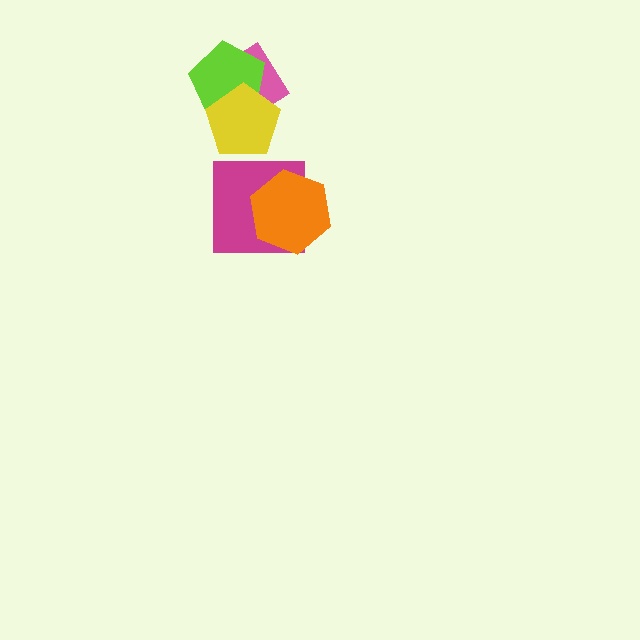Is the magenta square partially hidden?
Yes, it is partially covered by another shape.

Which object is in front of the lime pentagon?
The yellow pentagon is in front of the lime pentagon.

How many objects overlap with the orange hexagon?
1 object overlaps with the orange hexagon.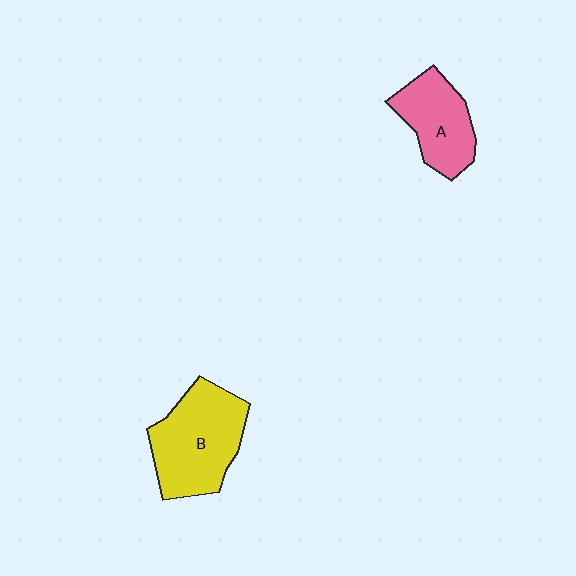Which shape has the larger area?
Shape B (yellow).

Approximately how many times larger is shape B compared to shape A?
Approximately 1.4 times.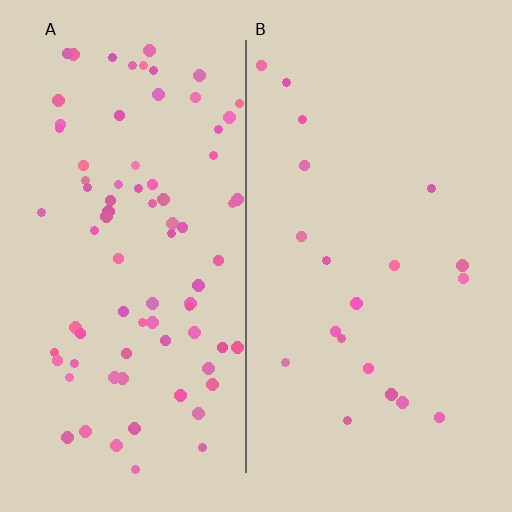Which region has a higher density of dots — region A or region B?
A (the left).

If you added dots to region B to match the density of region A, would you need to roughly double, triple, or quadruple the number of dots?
Approximately quadruple.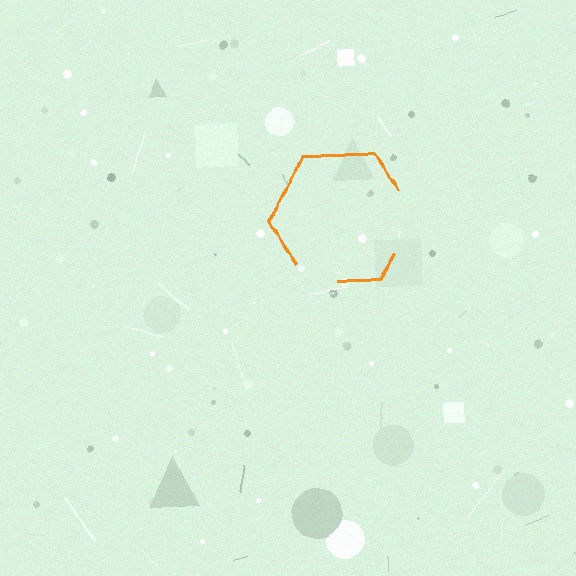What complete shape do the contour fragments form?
The contour fragments form a hexagon.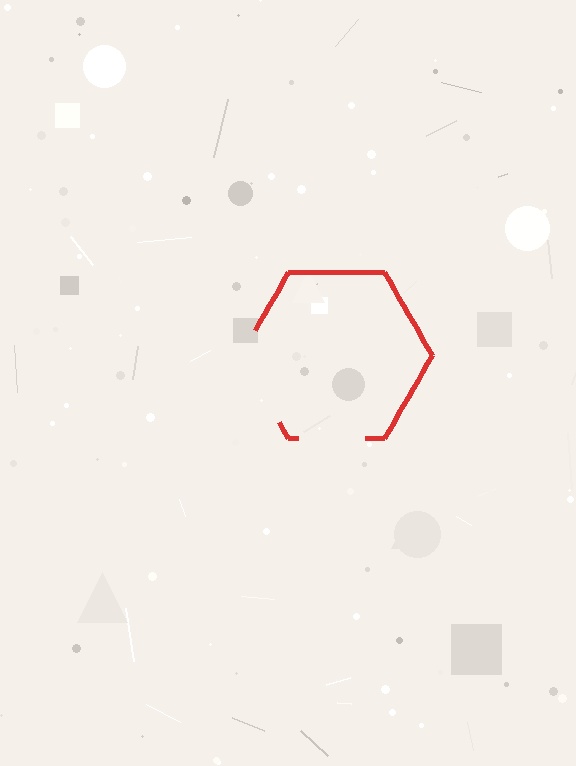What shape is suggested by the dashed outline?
The dashed outline suggests a hexagon.